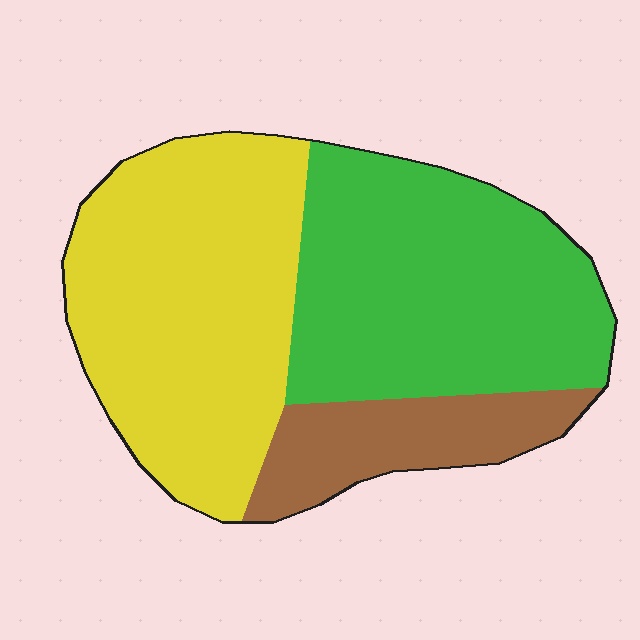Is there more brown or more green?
Green.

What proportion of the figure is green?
Green covers roughly 40% of the figure.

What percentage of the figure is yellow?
Yellow covers roughly 45% of the figure.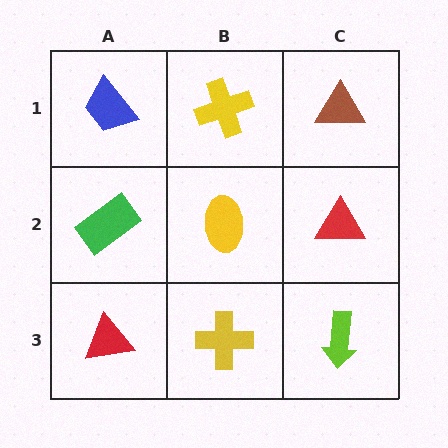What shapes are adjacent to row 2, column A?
A blue trapezoid (row 1, column A), a red triangle (row 3, column A), a yellow ellipse (row 2, column B).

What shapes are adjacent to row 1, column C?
A red triangle (row 2, column C), a yellow cross (row 1, column B).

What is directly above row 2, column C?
A brown triangle.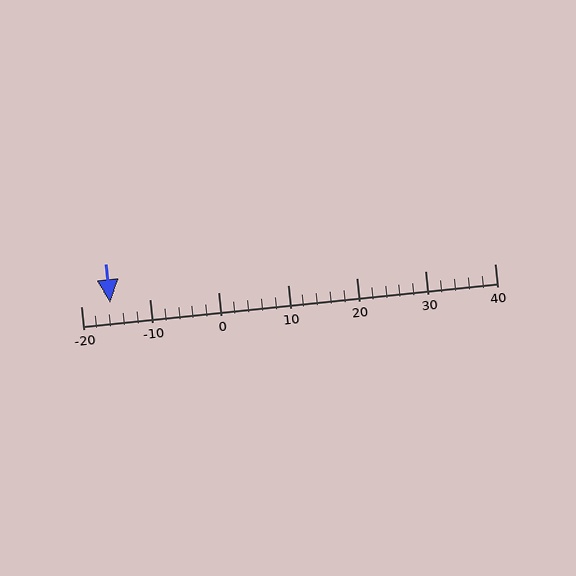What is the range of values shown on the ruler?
The ruler shows values from -20 to 40.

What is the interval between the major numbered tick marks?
The major tick marks are spaced 10 units apart.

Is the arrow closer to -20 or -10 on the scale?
The arrow is closer to -20.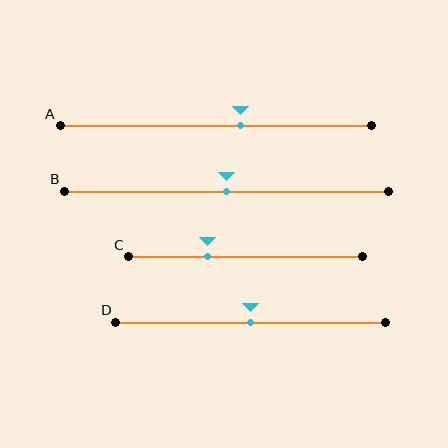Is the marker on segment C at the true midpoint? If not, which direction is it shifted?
No, the marker on segment C is shifted to the left by about 17% of the segment length.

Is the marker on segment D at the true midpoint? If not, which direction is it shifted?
Yes, the marker on segment D is at the true midpoint.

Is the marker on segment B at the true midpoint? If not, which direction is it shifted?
Yes, the marker on segment B is at the true midpoint.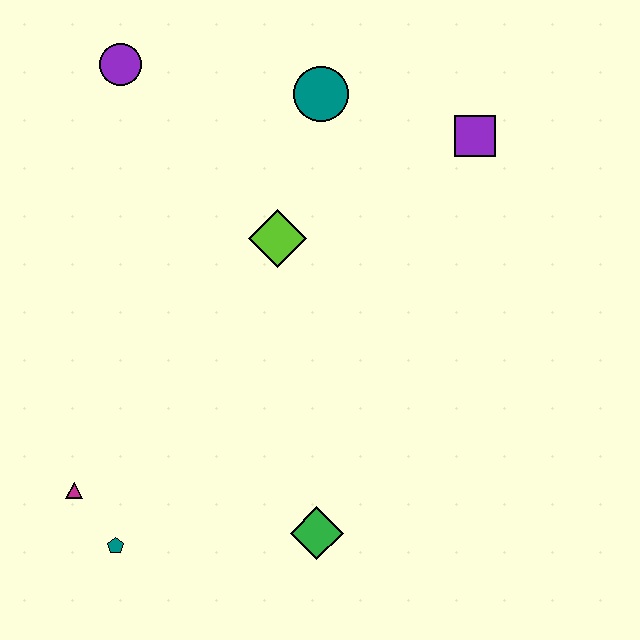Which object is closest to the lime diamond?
The teal circle is closest to the lime diamond.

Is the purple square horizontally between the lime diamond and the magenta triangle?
No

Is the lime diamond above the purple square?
No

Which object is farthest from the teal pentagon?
The purple square is farthest from the teal pentagon.